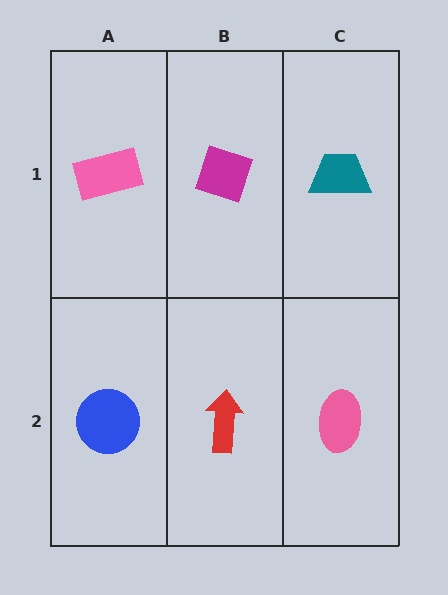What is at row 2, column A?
A blue circle.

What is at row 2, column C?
A pink ellipse.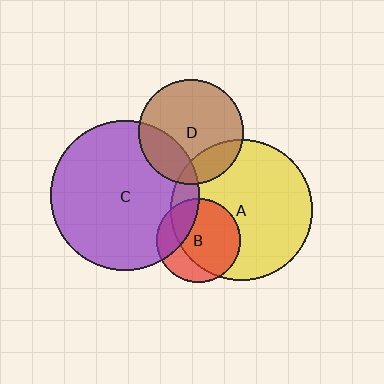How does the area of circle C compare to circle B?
Approximately 3.2 times.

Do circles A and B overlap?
Yes.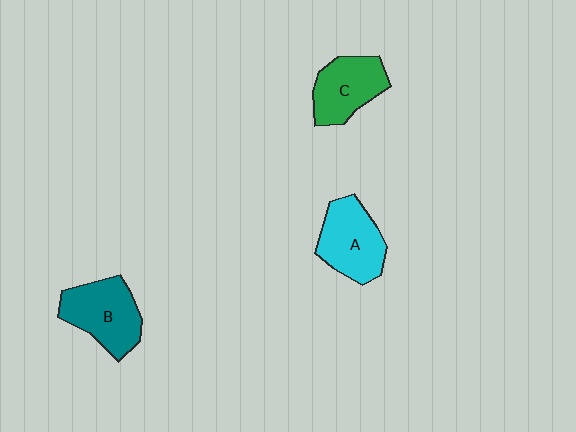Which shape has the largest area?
Shape B (teal).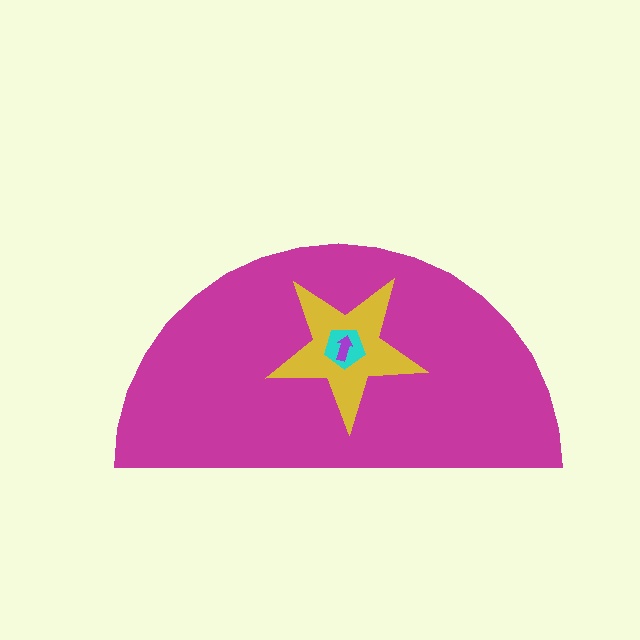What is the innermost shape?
The purple arrow.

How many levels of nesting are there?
4.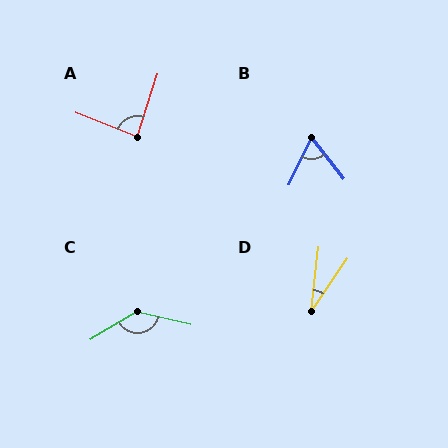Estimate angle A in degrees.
Approximately 86 degrees.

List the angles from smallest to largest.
D (28°), B (62°), A (86°), C (136°).